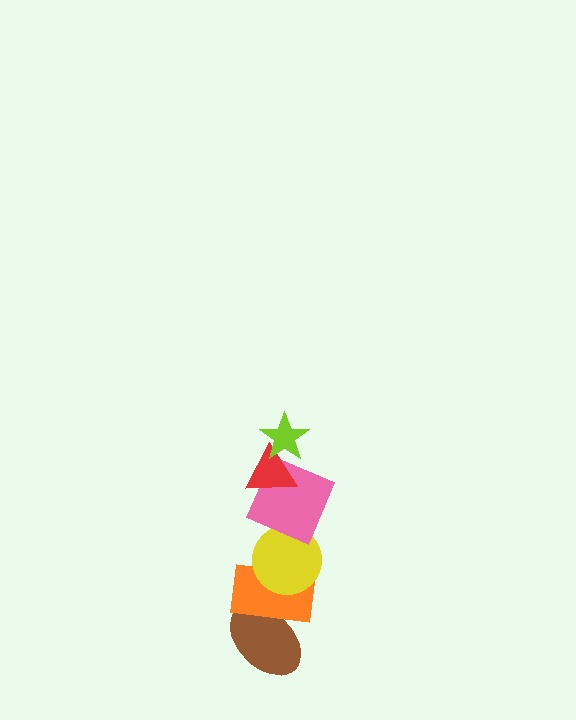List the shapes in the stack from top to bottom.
From top to bottom: the lime star, the red triangle, the pink square, the yellow circle, the orange rectangle, the brown ellipse.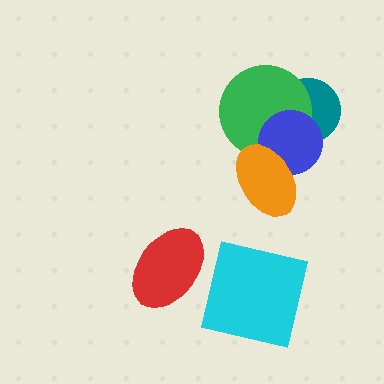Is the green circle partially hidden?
Yes, it is partially covered by another shape.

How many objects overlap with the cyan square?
0 objects overlap with the cyan square.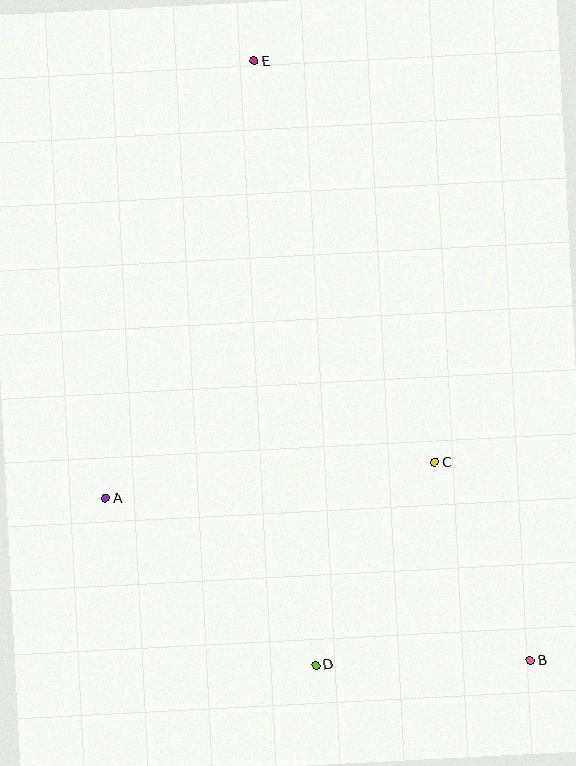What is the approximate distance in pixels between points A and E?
The distance between A and E is approximately 462 pixels.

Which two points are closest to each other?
Points B and D are closest to each other.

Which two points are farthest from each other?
Points B and E are farthest from each other.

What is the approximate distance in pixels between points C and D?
The distance between C and D is approximately 235 pixels.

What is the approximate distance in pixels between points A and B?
The distance between A and B is approximately 455 pixels.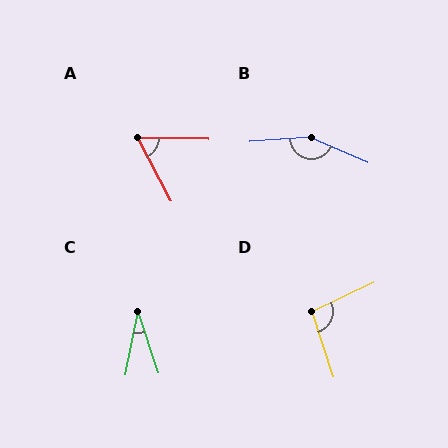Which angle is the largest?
B, at approximately 152 degrees.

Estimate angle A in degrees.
Approximately 61 degrees.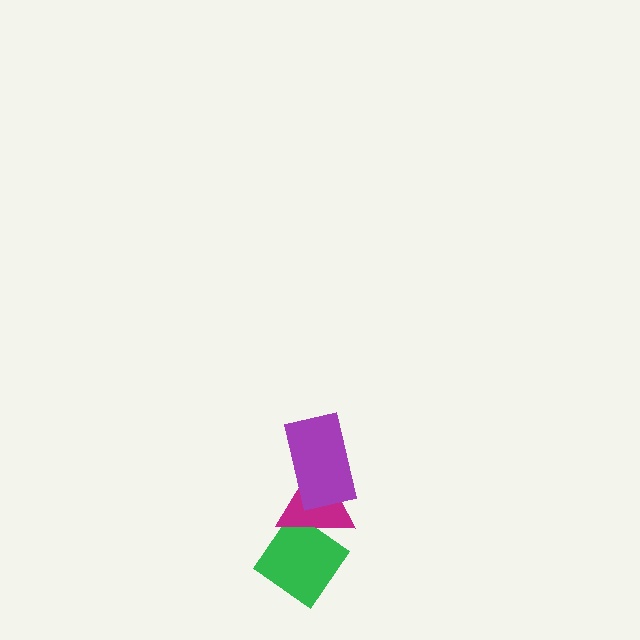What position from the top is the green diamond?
The green diamond is 3rd from the top.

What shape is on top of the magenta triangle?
The purple rectangle is on top of the magenta triangle.